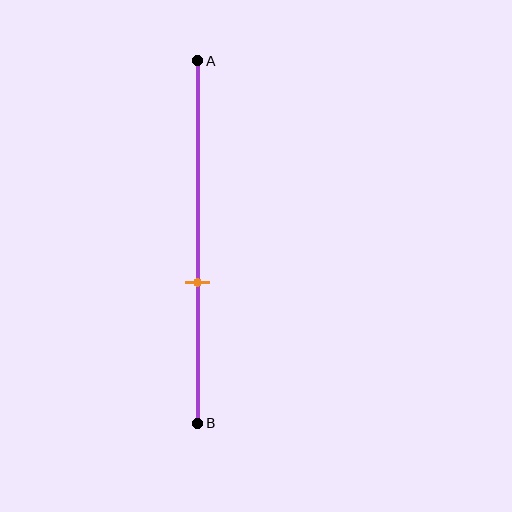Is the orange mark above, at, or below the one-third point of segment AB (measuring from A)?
The orange mark is below the one-third point of segment AB.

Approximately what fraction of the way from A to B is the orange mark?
The orange mark is approximately 60% of the way from A to B.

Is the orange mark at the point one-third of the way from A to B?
No, the mark is at about 60% from A, not at the 33% one-third point.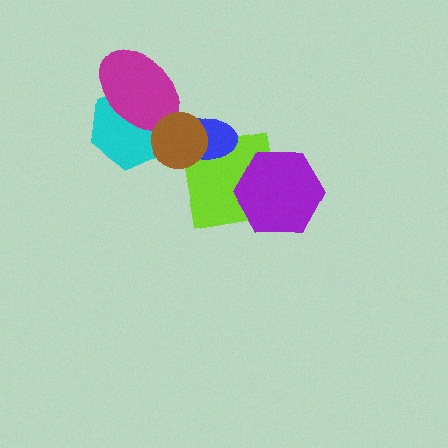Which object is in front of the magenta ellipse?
The brown circle is in front of the magenta ellipse.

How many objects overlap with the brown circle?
3 objects overlap with the brown circle.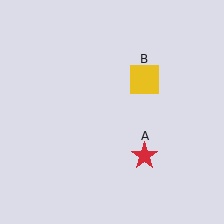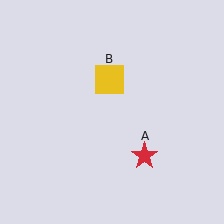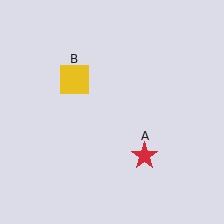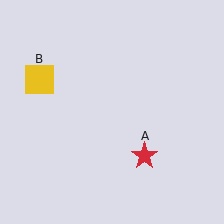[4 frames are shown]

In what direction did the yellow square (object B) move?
The yellow square (object B) moved left.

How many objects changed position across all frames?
1 object changed position: yellow square (object B).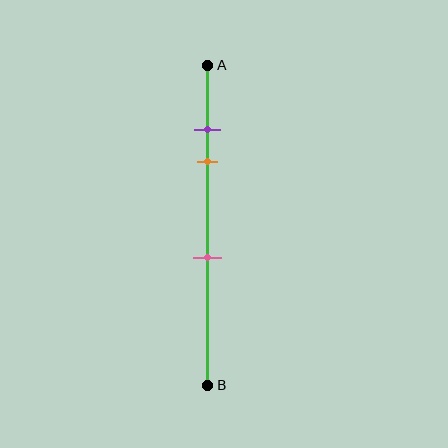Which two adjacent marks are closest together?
The purple and orange marks are the closest adjacent pair.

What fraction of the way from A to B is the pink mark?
The pink mark is approximately 60% (0.6) of the way from A to B.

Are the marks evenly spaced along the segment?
No, the marks are not evenly spaced.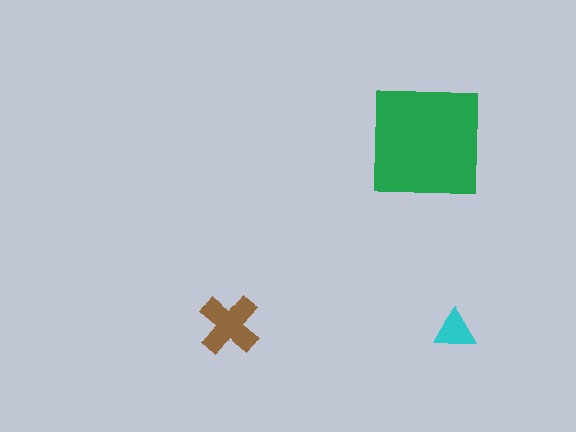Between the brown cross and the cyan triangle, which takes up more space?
The brown cross.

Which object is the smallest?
The cyan triangle.